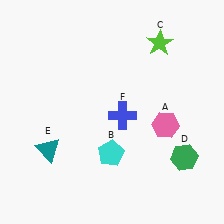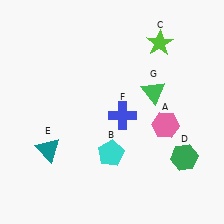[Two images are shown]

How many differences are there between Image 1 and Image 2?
There is 1 difference between the two images.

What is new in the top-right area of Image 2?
A green triangle (G) was added in the top-right area of Image 2.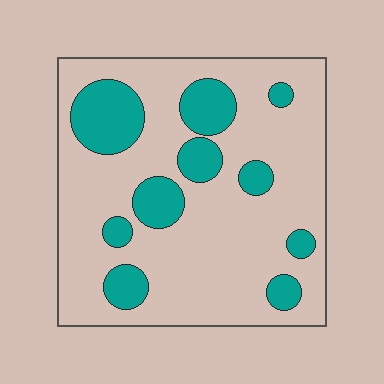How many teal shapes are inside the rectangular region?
10.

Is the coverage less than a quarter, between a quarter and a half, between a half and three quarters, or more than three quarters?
Less than a quarter.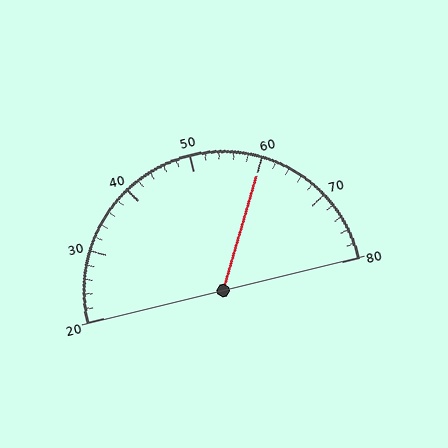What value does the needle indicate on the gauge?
The needle indicates approximately 60.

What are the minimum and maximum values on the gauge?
The gauge ranges from 20 to 80.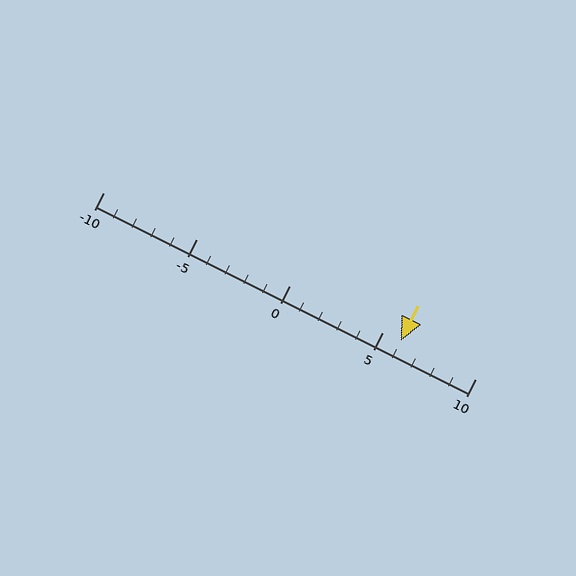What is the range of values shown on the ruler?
The ruler shows values from -10 to 10.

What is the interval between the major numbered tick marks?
The major tick marks are spaced 5 units apart.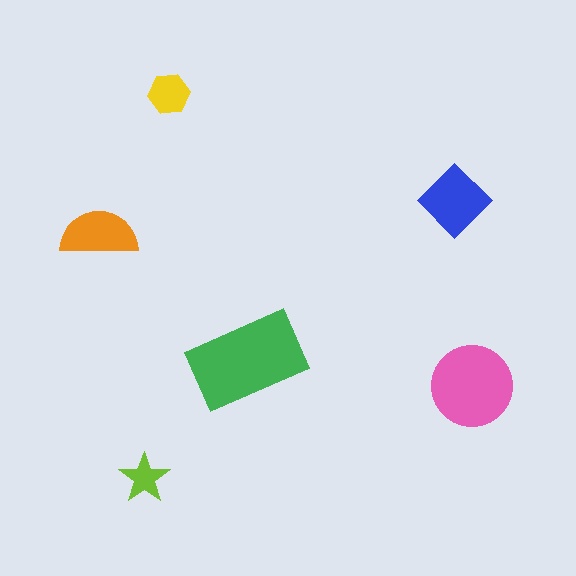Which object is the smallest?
The lime star.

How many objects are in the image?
There are 6 objects in the image.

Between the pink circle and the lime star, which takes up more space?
The pink circle.